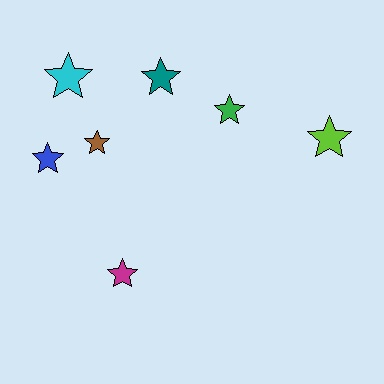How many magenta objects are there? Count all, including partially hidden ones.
There is 1 magenta object.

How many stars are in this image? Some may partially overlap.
There are 7 stars.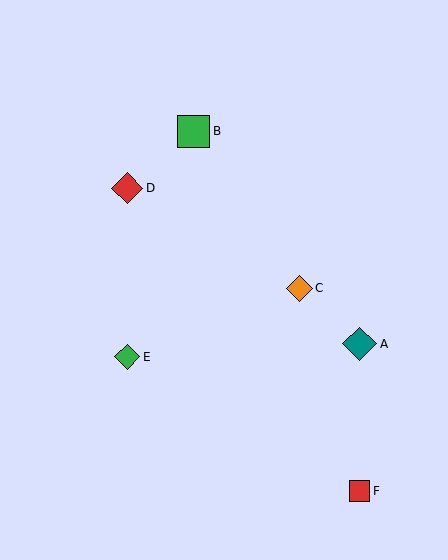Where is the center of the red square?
The center of the red square is at (360, 491).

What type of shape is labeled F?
Shape F is a red square.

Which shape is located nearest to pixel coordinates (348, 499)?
The red square (labeled F) at (360, 491) is nearest to that location.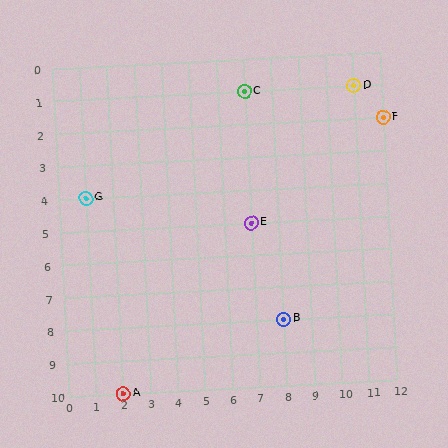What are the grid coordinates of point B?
Point B is at grid coordinates (8, 8).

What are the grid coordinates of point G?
Point G is at grid coordinates (1, 4).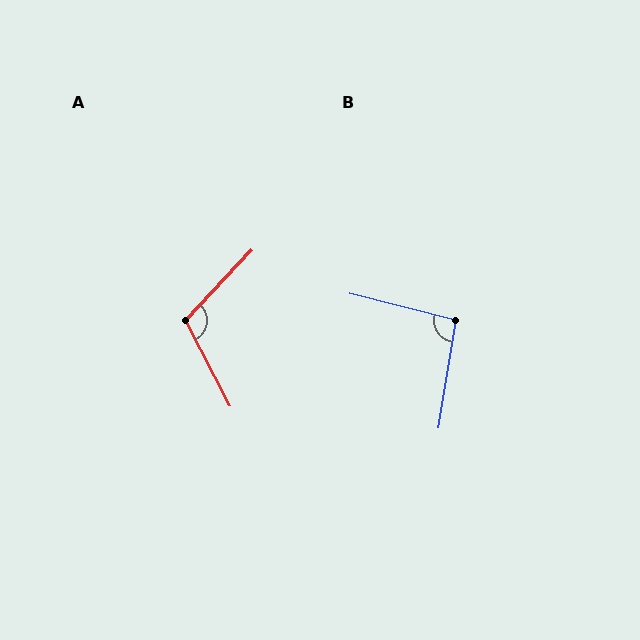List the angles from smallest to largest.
B (95°), A (109°).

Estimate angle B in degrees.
Approximately 95 degrees.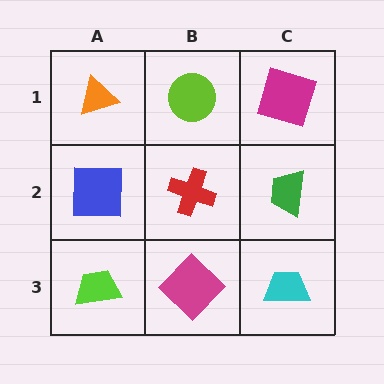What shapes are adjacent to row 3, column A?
A blue square (row 2, column A), a magenta diamond (row 3, column B).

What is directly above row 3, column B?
A red cross.